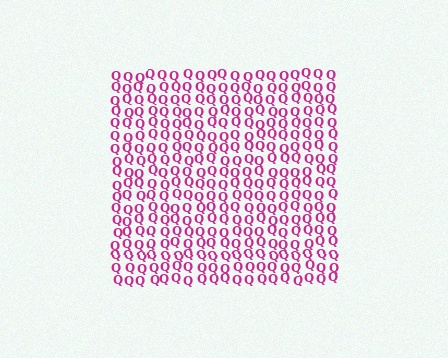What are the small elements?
The small elements are letter Q's.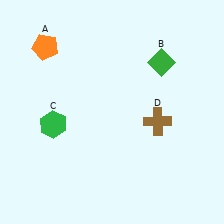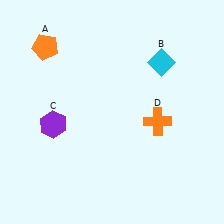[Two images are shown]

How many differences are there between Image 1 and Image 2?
There are 3 differences between the two images.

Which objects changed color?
B changed from green to cyan. C changed from green to purple. D changed from brown to orange.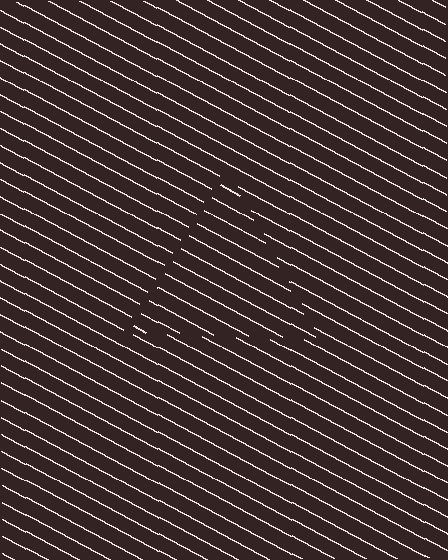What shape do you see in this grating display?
An illusory triangle. The interior of the shape contains the same grating, shifted by half a period — the contour is defined by the phase discontinuity where line-ends from the inner and outer gratings abut.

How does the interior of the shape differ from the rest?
The interior of the shape contains the same grating, shifted by half a period — the contour is defined by the phase discontinuity where line-ends from the inner and outer gratings abut.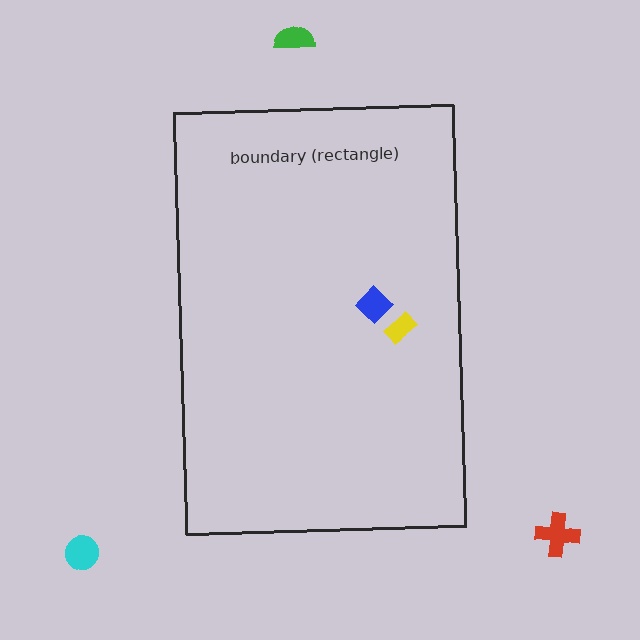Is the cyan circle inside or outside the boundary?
Outside.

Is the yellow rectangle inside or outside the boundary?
Inside.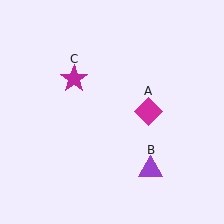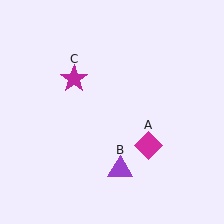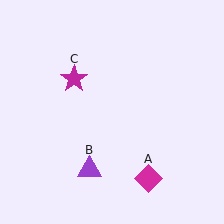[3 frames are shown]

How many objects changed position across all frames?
2 objects changed position: magenta diamond (object A), purple triangle (object B).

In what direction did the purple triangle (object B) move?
The purple triangle (object B) moved left.